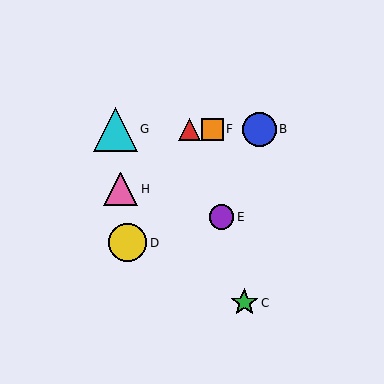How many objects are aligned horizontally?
4 objects (A, B, F, G) are aligned horizontally.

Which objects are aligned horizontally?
Objects A, B, F, G are aligned horizontally.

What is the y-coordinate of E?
Object E is at y≈217.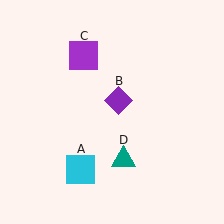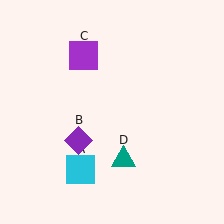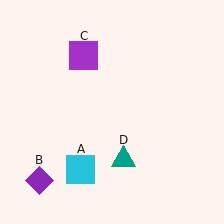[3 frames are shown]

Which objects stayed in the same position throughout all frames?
Cyan square (object A) and purple square (object C) and teal triangle (object D) remained stationary.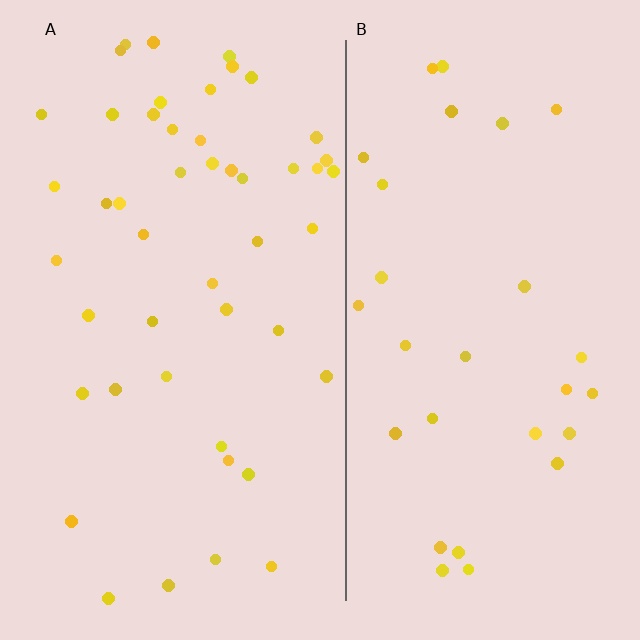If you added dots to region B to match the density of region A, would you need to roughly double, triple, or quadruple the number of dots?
Approximately double.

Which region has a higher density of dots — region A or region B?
A (the left).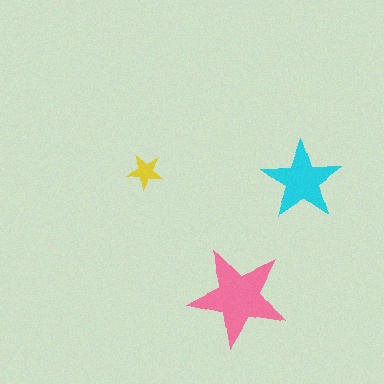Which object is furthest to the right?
The cyan star is rightmost.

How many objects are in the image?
There are 3 objects in the image.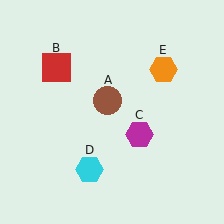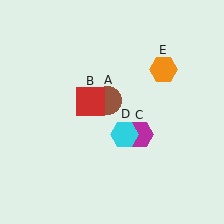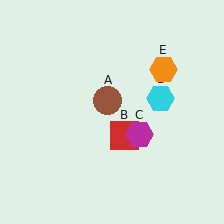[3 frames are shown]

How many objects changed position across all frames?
2 objects changed position: red square (object B), cyan hexagon (object D).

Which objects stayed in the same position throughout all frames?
Brown circle (object A) and magenta hexagon (object C) and orange hexagon (object E) remained stationary.